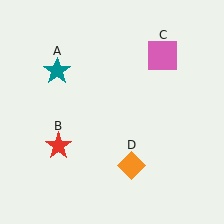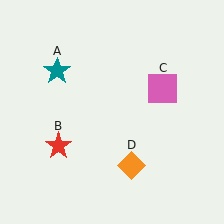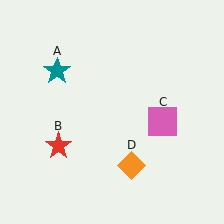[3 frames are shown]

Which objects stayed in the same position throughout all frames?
Teal star (object A) and red star (object B) and orange diamond (object D) remained stationary.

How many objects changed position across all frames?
1 object changed position: pink square (object C).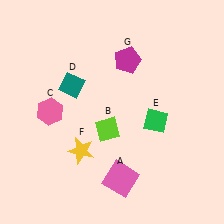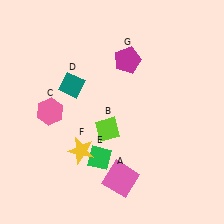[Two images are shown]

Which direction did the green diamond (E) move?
The green diamond (E) moved left.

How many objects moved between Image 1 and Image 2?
1 object moved between the two images.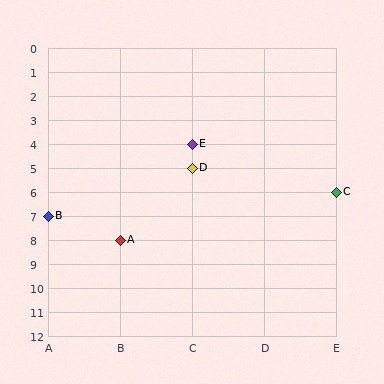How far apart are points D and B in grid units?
Points D and B are 2 columns and 2 rows apart (about 2.8 grid units diagonally).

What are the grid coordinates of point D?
Point D is at grid coordinates (C, 5).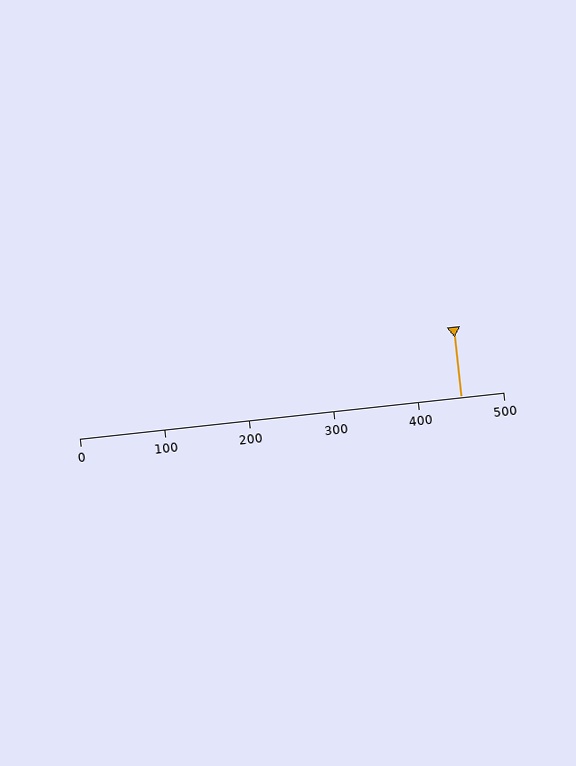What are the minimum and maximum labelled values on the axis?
The axis runs from 0 to 500.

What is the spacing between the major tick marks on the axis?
The major ticks are spaced 100 apart.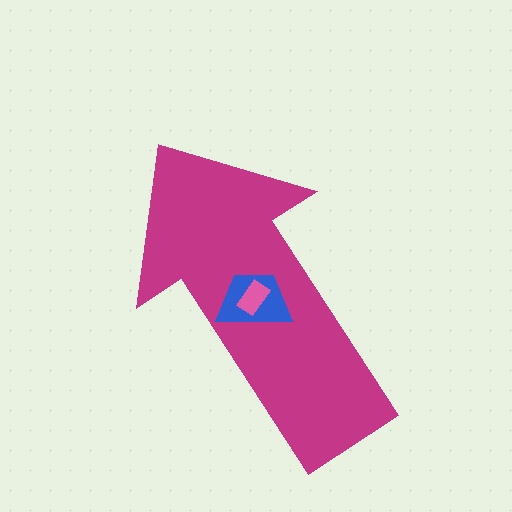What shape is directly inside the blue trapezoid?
The pink rectangle.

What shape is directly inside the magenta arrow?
The blue trapezoid.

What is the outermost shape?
The magenta arrow.